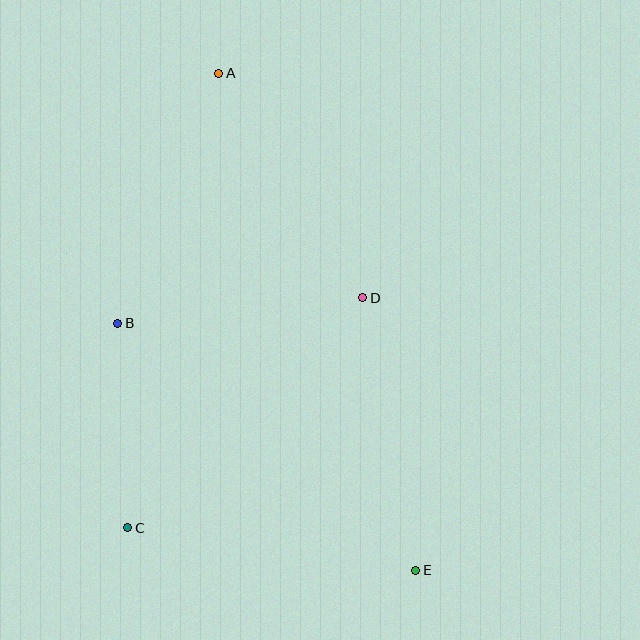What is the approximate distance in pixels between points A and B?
The distance between A and B is approximately 269 pixels.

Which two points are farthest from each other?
Points A and E are farthest from each other.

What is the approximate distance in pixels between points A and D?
The distance between A and D is approximately 267 pixels.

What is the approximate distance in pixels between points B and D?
The distance between B and D is approximately 246 pixels.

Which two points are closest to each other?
Points B and C are closest to each other.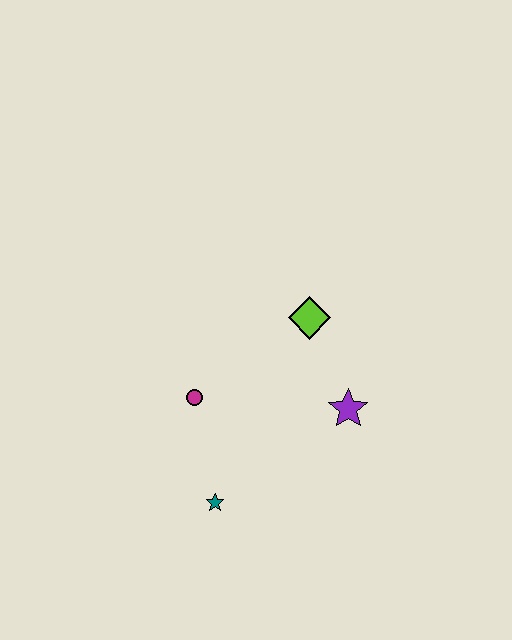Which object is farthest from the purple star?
The teal star is farthest from the purple star.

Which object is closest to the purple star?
The lime diamond is closest to the purple star.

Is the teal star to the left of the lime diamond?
Yes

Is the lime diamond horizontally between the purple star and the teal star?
Yes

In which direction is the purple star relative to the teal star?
The purple star is to the right of the teal star.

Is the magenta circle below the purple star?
No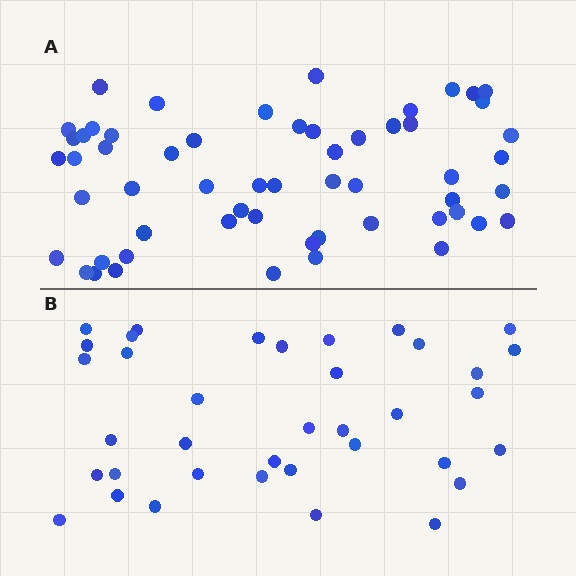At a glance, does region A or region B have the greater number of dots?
Region A (the top region) has more dots.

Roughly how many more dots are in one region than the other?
Region A has approximately 20 more dots than region B.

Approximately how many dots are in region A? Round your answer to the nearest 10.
About 60 dots. (The exact count is 57, which rounds to 60.)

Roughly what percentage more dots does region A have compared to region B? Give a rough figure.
About 55% more.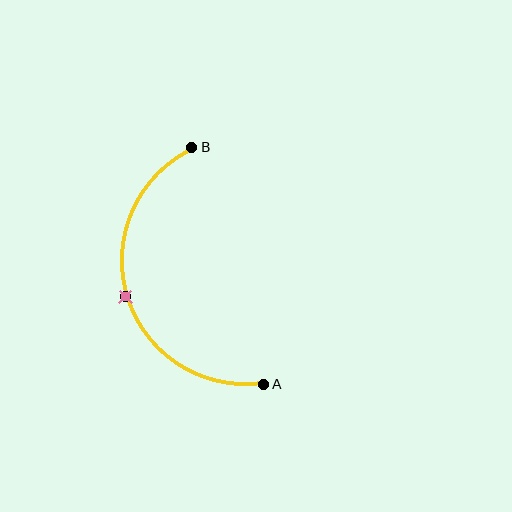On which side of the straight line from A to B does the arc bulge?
The arc bulges to the left of the straight line connecting A and B.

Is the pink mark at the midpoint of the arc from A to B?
Yes. The pink mark lies on the arc at equal arc-length from both A and B — it is the arc midpoint.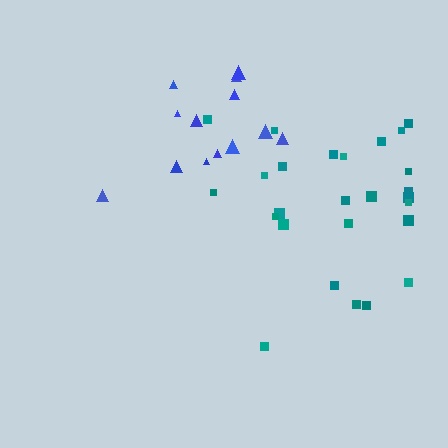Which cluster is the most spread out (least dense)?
Blue.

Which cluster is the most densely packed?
Teal.